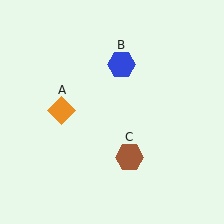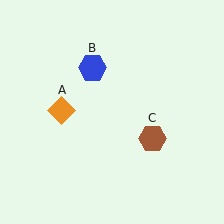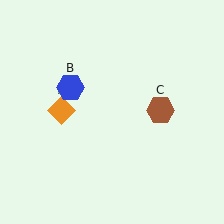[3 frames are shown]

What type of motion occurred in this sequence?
The blue hexagon (object B), brown hexagon (object C) rotated counterclockwise around the center of the scene.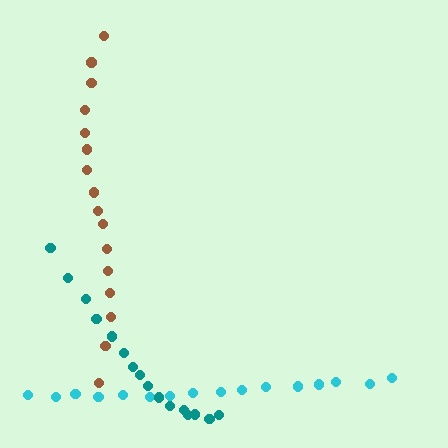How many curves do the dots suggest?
There are 3 distinct paths.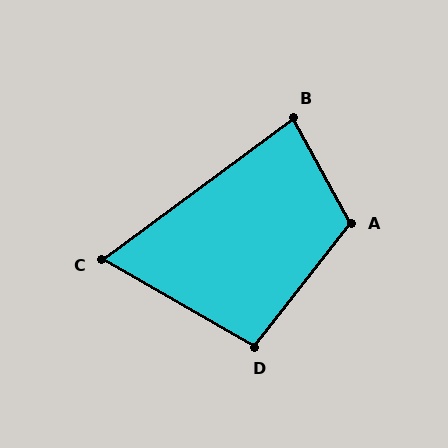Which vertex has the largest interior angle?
A, at approximately 113 degrees.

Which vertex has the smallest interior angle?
C, at approximately 67 degrees.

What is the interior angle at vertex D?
Approximately 98 degrees (obtuse).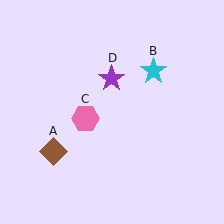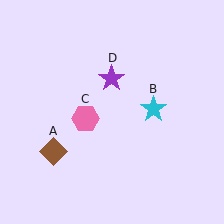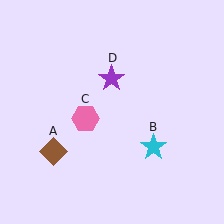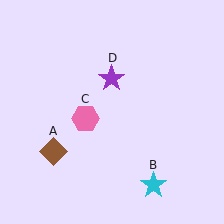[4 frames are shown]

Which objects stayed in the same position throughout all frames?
Brown diamond (object A) and pink hexagon (object C) and purple star (object D) remained stationary.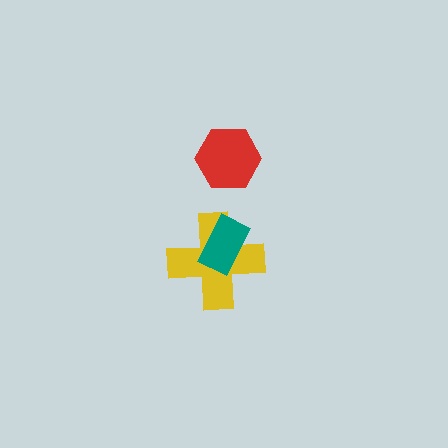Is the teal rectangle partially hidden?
No, no other shape covers it.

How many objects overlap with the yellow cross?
1 object overlaps with the yellow cross.